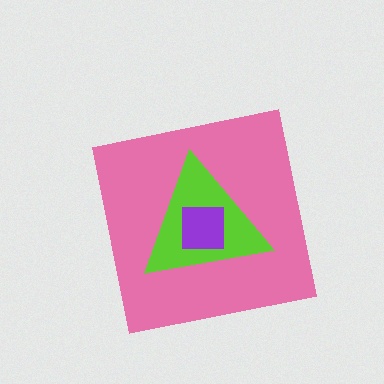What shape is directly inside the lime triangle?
The purple square.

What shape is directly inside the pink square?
The lime triangle.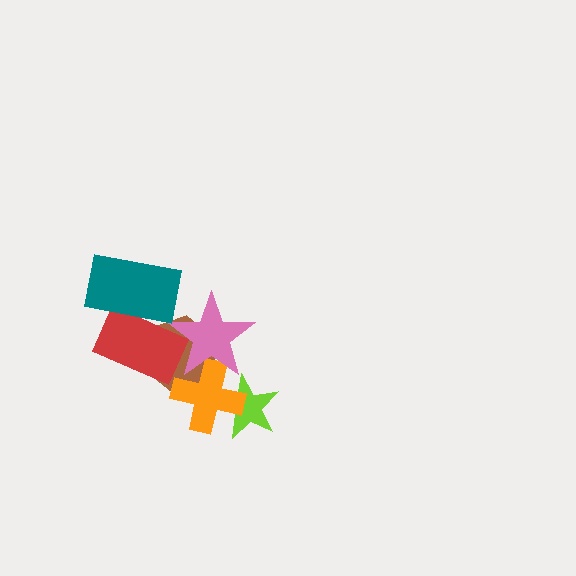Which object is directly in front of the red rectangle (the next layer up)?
The pink star is directly in front of the red rectangle.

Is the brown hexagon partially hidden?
Yes, it is partially covered by another shape.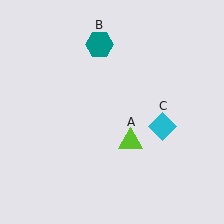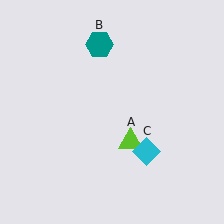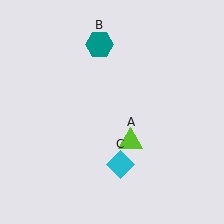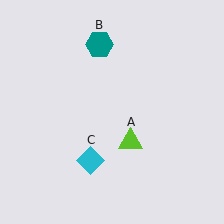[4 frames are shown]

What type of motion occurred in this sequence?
The cyan diamond (object C) rotated clockwise around the center of the scene.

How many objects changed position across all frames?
1 object changed position: cyan diamond (object C).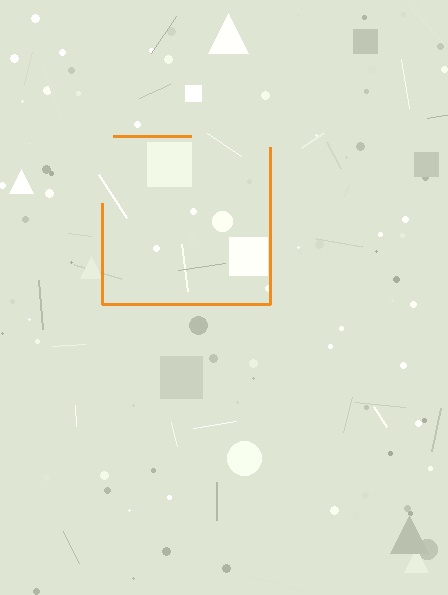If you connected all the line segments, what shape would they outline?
They would outline a square.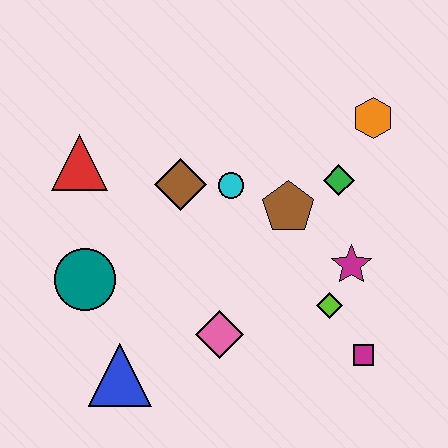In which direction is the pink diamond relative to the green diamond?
The pink diamond is below the green diamond.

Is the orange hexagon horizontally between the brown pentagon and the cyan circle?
No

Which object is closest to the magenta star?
The lime diamond is closest to the magenta star.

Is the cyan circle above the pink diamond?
Yes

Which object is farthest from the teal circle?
The orange hexagon is farthest from the teal circle.